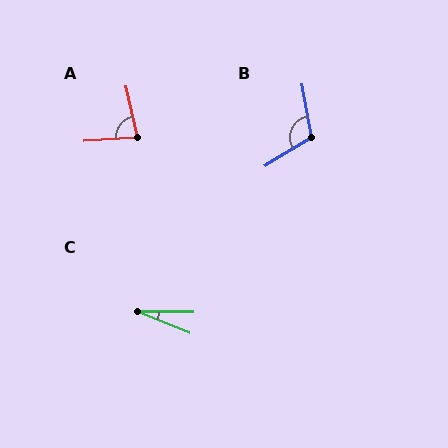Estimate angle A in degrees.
Approximately 81 degrees.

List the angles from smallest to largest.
C (22°), A (81°), B (112°).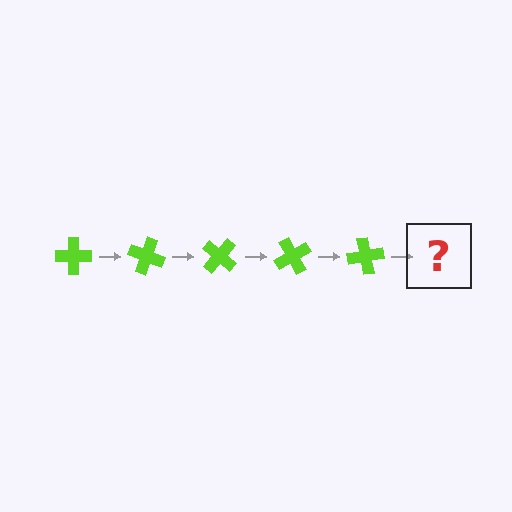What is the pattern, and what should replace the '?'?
The pattern is that the cross rotates 20 degrees each step. The '?' should be a lime cross rotated 100 degrees.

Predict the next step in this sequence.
The next step is a lime cross rotated 100 degrees.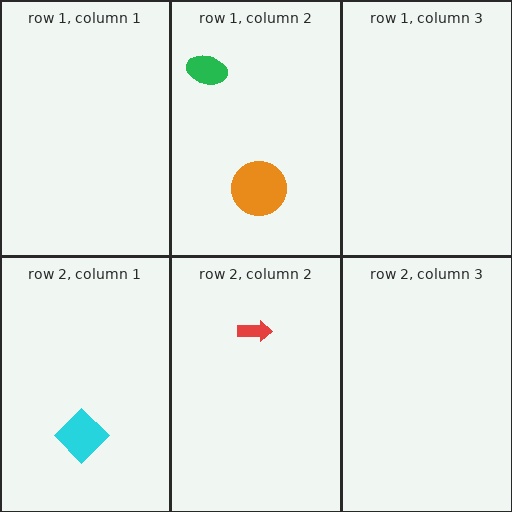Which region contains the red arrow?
The row 2, column 2 region.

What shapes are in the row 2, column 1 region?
The cyan diamond.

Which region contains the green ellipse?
The row 1, column 2 region.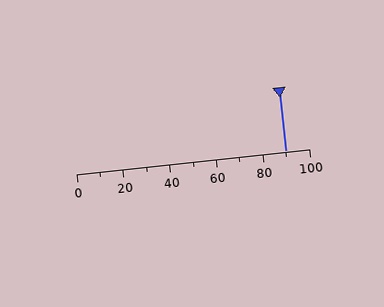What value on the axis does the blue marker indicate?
The marker indicates approximately 90.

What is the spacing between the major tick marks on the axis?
The major ticks are spaced 20 apart.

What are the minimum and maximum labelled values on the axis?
The axis runs from 0 to 100.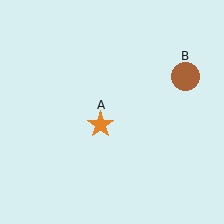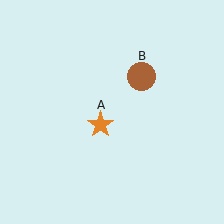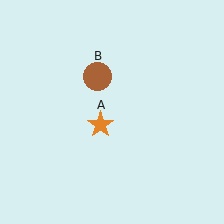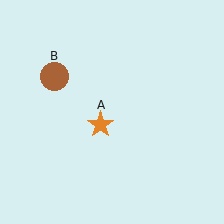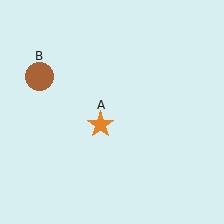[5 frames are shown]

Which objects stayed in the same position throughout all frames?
Orange star (object A) remained stationary.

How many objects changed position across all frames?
1 object changed position: brown circle (object B).